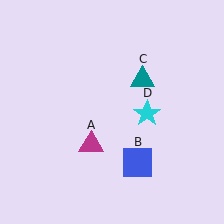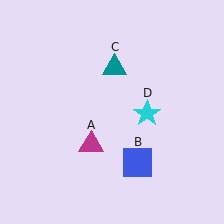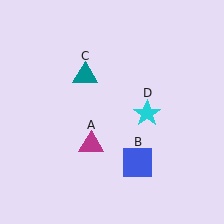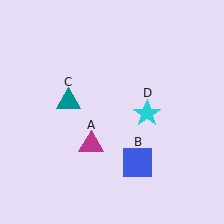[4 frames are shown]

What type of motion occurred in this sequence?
The teal triangle (object C) rotated counterclockwise around the center of the scene.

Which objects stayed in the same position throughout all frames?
Magenta triangle (object A) and blue square (object B) and cyan star (object D) remained stationary.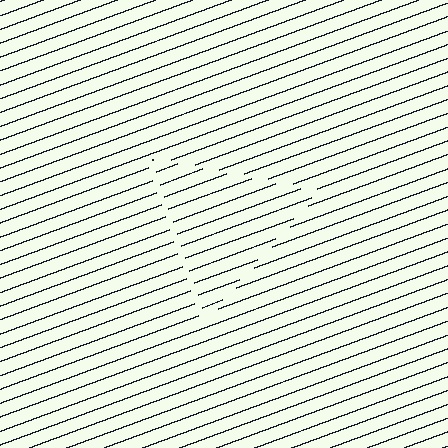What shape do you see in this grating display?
An illusory triangle. The interior of the shape contains the same grating, shifted by half a period — the contour is defined by the phase discontinuity where line-ends from the inner and outer gratings abut.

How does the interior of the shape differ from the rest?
The interior of the shape contains the same grating, shifted by half a period — the contour is defined by the phase discontinuity where line-ends from the inner and outer gratings abut.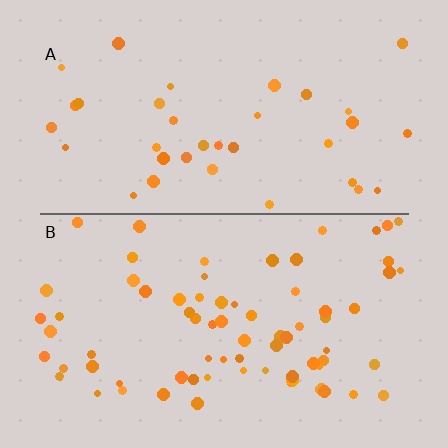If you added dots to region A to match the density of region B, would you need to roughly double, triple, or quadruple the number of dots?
Approximately double.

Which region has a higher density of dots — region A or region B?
B (the bottom).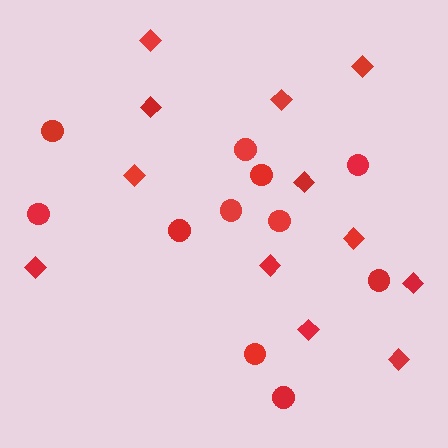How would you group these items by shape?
There are 2 groups: one group of diamonds (12) and one group of circles (11).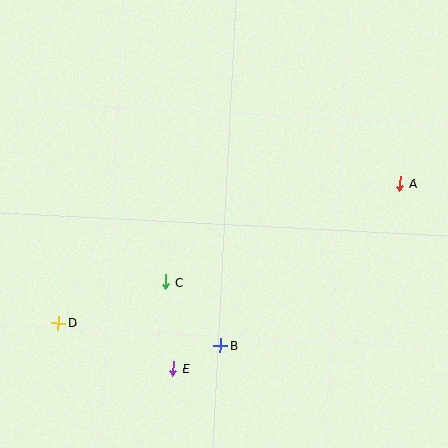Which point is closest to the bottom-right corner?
Point B is closest to the bottom-right corner.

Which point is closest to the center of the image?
Point C at (166, 282) is closest to the center.